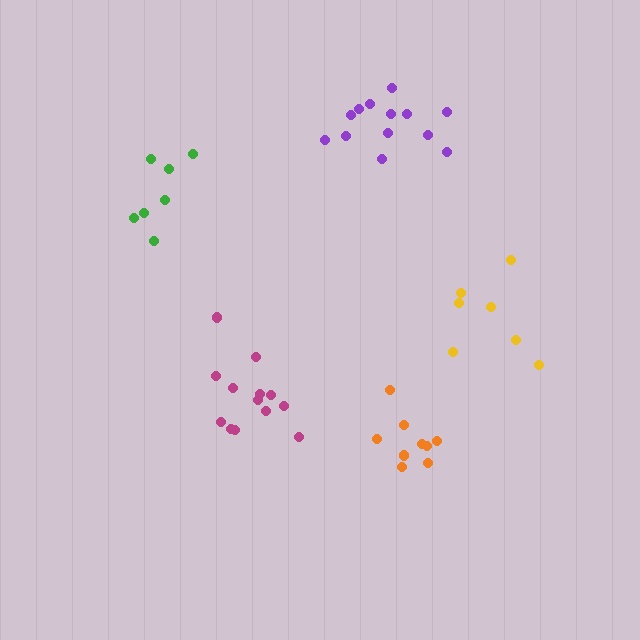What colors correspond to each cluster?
The clusters are colored: magenta, green, yellow, purple, orange.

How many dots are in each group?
Group 1: 13 dots, Group 2: 7 dots, Group 3: 7 dots, Group 4: 13 dots, Group 5: 9 dots (49 total).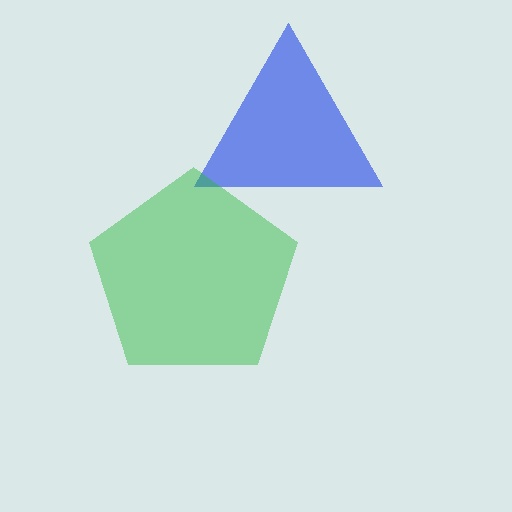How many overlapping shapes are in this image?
There are 2 overlapping shapes in the image.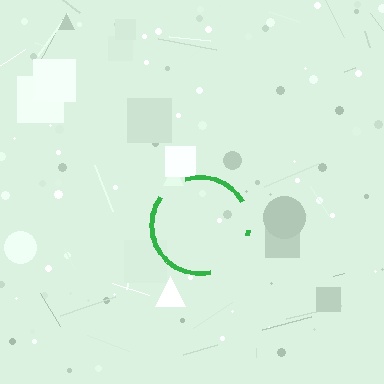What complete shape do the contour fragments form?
The contour fragments form a circle.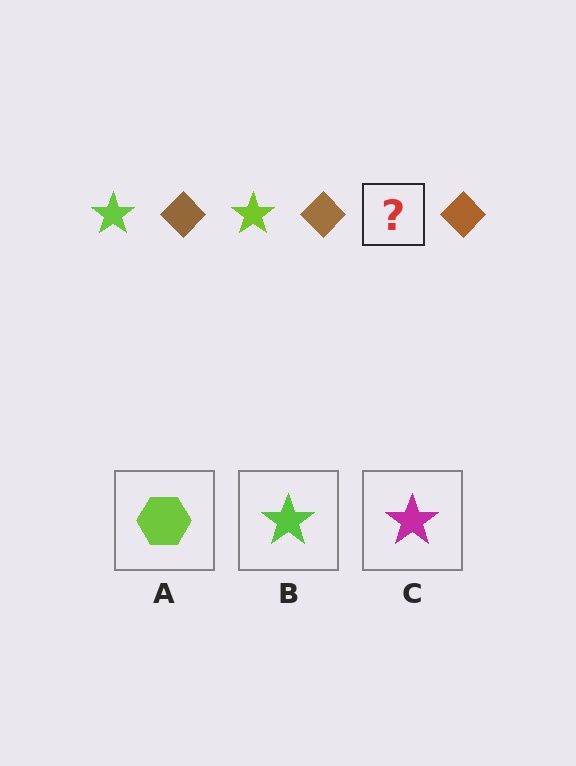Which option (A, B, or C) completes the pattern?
B.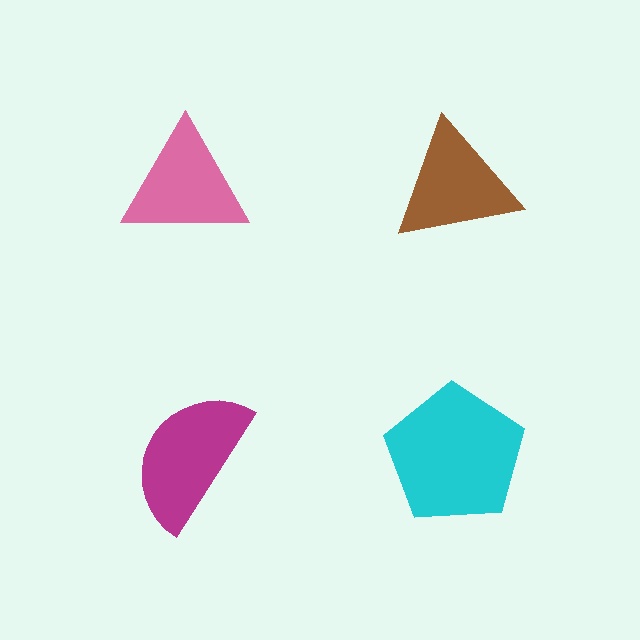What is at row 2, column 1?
A magenta semicircle.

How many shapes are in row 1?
2 shapes.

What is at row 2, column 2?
A cyan pentagon.